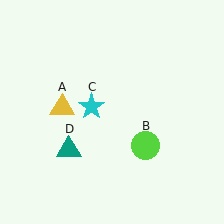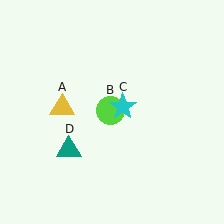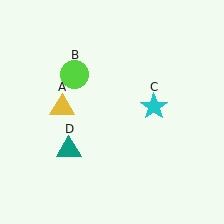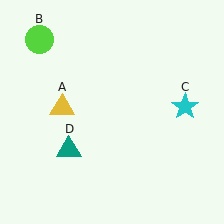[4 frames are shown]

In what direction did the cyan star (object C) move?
The cyan star (object C) moved right.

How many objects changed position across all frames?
2 objects changed position: lime circle (object B), cyan star (object C).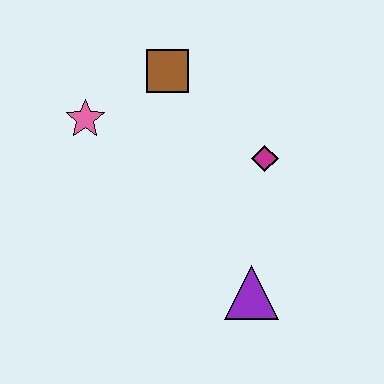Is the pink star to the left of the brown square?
Yes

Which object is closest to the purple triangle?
The magenta diamond is closest to the purple triangle.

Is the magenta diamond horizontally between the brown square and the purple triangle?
No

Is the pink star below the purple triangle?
No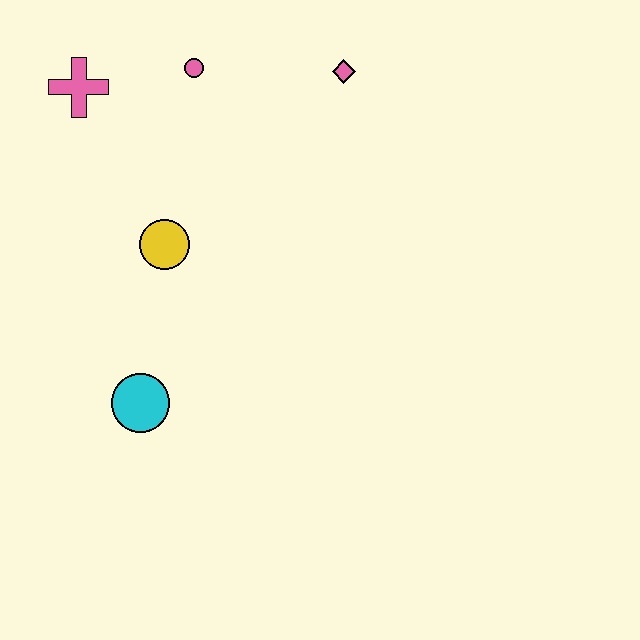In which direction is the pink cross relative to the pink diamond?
The pink cross is to the left of the pink diamond.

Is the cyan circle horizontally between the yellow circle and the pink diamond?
No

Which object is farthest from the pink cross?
The cyan circle is farthest from the pink cross.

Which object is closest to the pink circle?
The pink cross is closest to the pink circle.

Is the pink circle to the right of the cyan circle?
Yes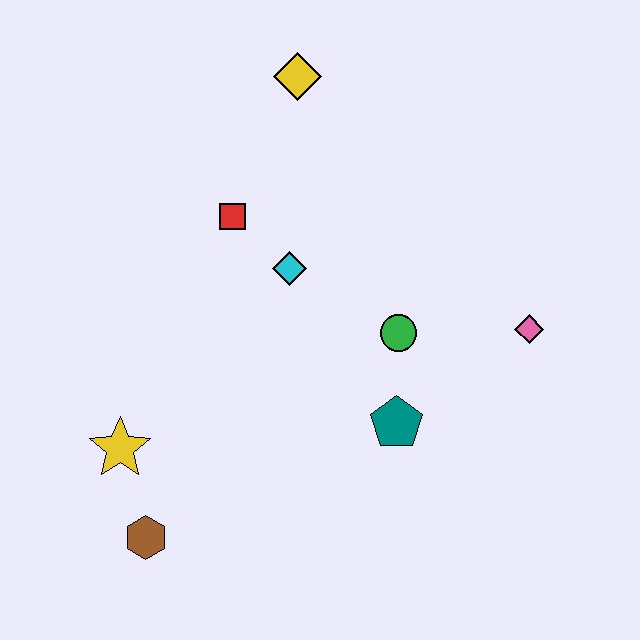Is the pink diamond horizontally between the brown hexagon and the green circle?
No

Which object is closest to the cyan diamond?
The red square is closest to the cyan diamond.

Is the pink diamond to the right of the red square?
Yes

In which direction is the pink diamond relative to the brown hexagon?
The pink diamond is to the right of the brown hexagon.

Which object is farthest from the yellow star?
The pink diamond is farthest from the yellow star.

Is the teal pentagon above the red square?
No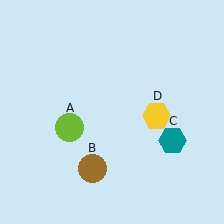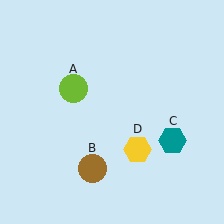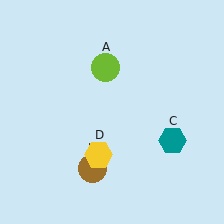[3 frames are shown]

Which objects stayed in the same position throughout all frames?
Brown circle (object B) and teal hexagon (object C) remained stationary.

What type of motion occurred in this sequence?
The lime circle (object A), yellow hexagon (object D) rotated clockwise around the center of the scene.